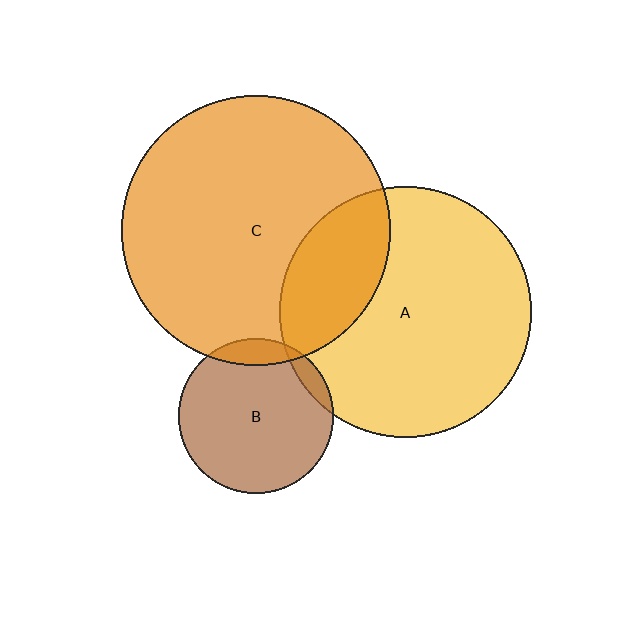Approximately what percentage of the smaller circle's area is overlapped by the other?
Approximately 10%.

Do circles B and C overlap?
Yes.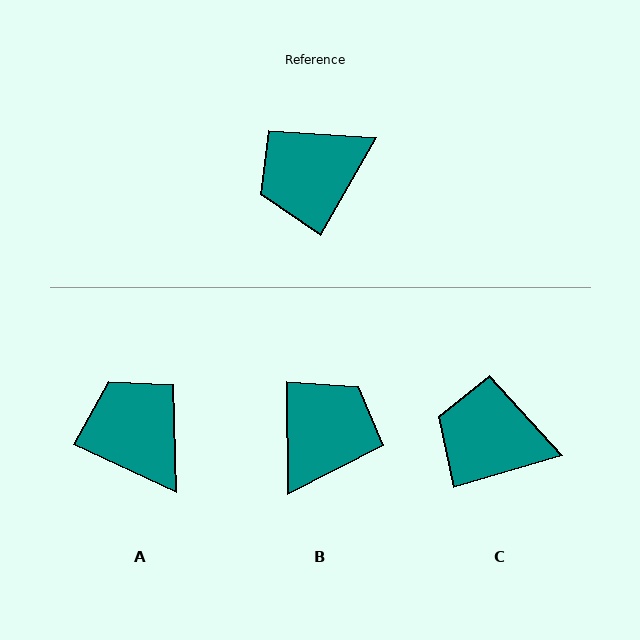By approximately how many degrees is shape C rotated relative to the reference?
Approximately 44 degrees clockwise.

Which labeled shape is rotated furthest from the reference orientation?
B, about 149 degrees away.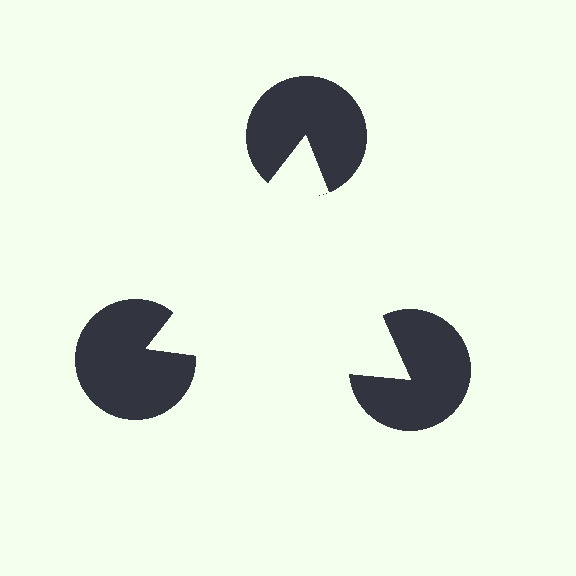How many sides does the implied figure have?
3 sides.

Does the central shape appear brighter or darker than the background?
It typically appears slightly brighter than the background, even though no actual brightness change is drawn.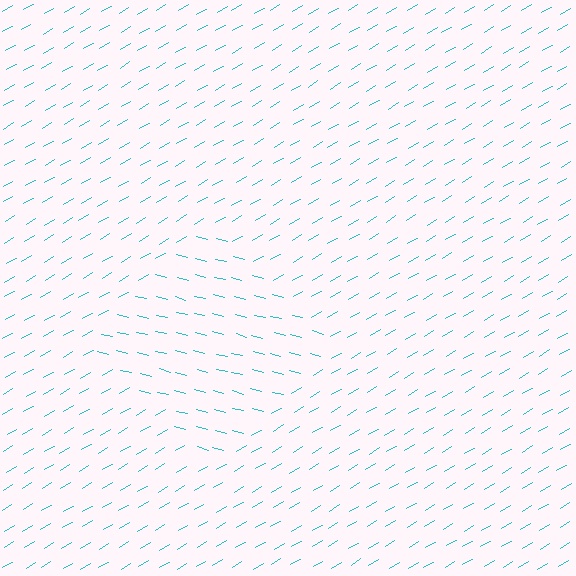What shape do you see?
I see a diamond.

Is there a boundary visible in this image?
Yes, there is a texture boundary formed by a change in line orientation.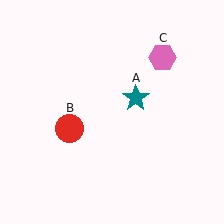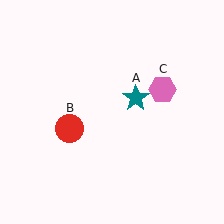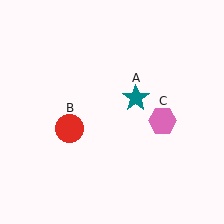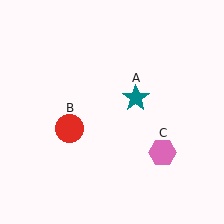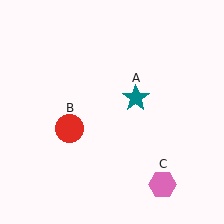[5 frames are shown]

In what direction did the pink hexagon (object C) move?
The pink hexagon (object C) moved down.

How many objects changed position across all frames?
1 object changed position: pink hexagon (object C).